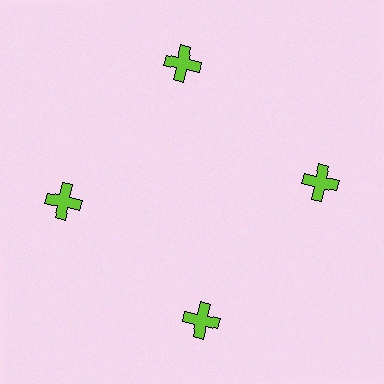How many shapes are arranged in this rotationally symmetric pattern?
There are 4 shapes, arranged in 4 groups of 1.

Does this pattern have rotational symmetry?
Yes, this pattern has 4-fold rotational symmetry. It looks the same after rotating 90 degrees around the center.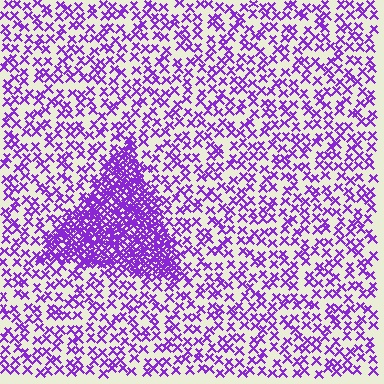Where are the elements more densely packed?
The elements are more densely packed inside the triangle boundary.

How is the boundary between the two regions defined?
The boundary is defined by a change in element density (approximately 3.0x ratio). All elements are the same color, size, and shape.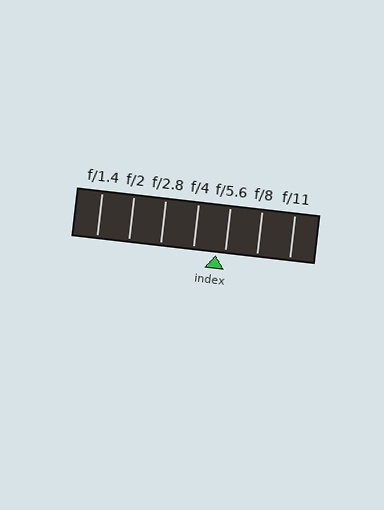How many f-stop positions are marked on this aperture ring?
There are 7 f-stop positions marked.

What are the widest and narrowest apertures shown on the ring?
The widest aperture shown is f/1.4 and the narrowest is f/11.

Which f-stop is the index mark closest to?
The index mark is closest to f/5.6.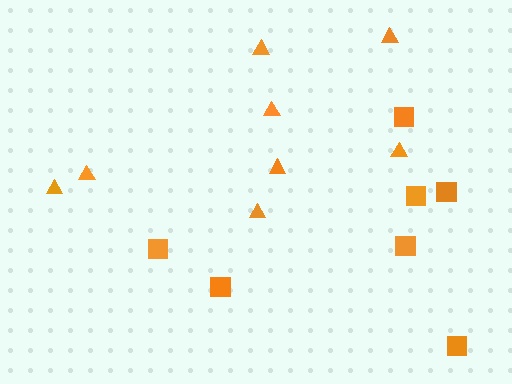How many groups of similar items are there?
There are 2 groups: one group of squares (7) and one group of triangles (8).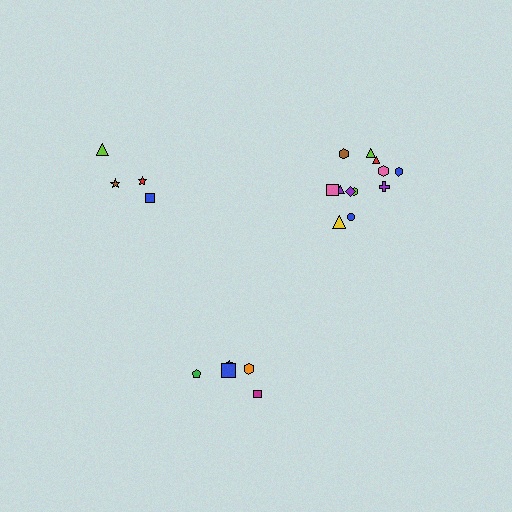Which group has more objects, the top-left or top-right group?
The top-right group.